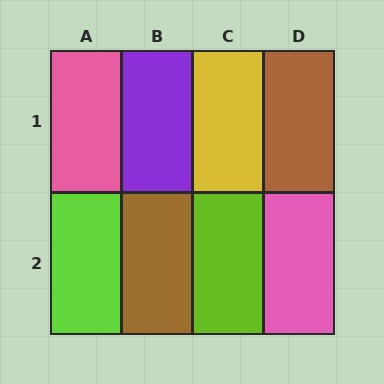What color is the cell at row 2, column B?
Brown.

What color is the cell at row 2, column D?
Pink.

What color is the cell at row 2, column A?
Lime.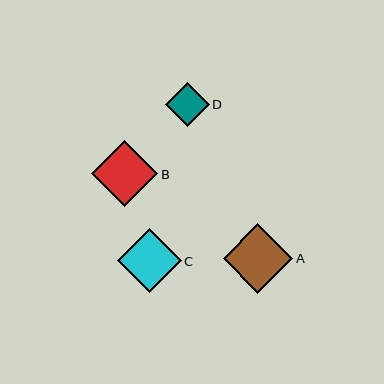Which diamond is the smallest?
Diamond D is the smallest with a size of approximately 44 pixels.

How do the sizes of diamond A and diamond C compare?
Diamond A and diamond C are approximately the same size.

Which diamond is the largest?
Diamond A is the largest with a size of approximately 69 pixels.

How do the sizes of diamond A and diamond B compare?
Diamond A and diamond B are approximately the same size.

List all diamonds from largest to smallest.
From largest to smallest: A, B, C, D.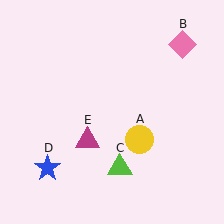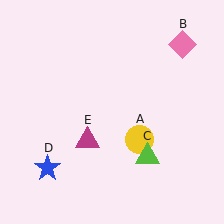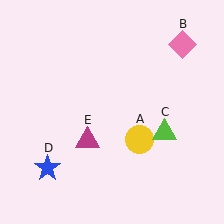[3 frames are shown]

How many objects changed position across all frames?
1 object changed position: lime triangle (object C).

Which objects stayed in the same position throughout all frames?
Yellow circle (object A) and pink diamond (object B) and blue star (object D) and magenta triangle (object E) remained stationary.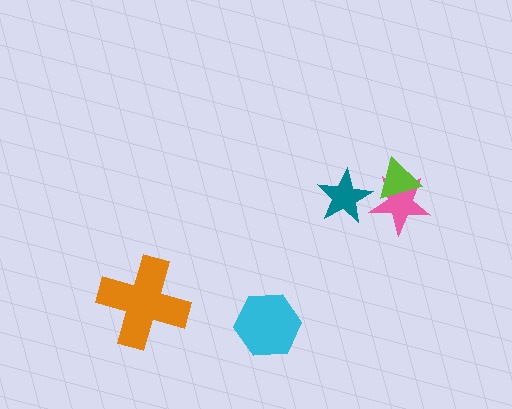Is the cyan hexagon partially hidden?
No, no other shape covers it.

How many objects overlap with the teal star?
0 objects overlap with the teal star.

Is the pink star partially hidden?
Yes, it is partially covered by another shape.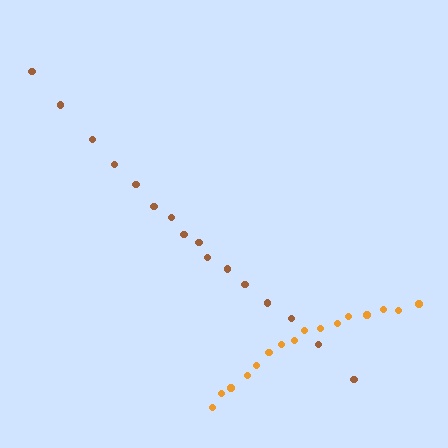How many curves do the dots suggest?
There are 2 distinct paths.